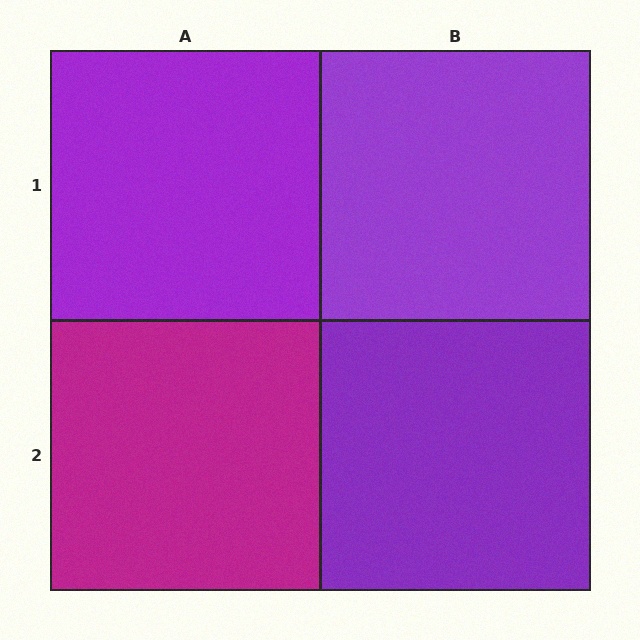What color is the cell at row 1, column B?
Purple.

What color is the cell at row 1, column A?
Purple.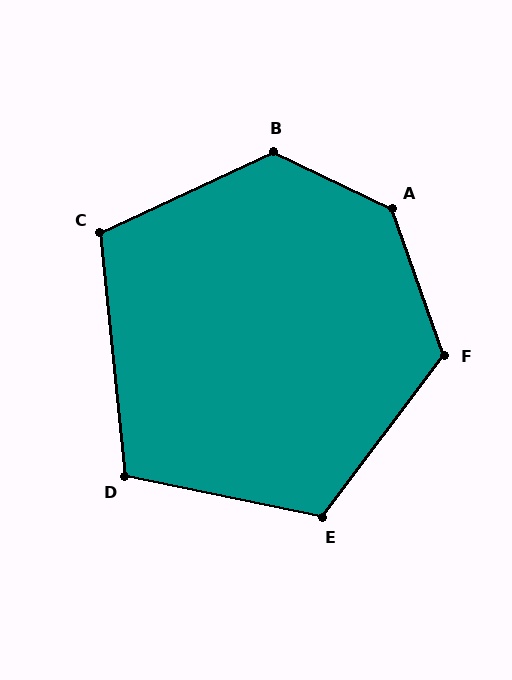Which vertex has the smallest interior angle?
D, at approximately 108 degrees.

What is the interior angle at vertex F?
Approximately 123 degrees (obtuse).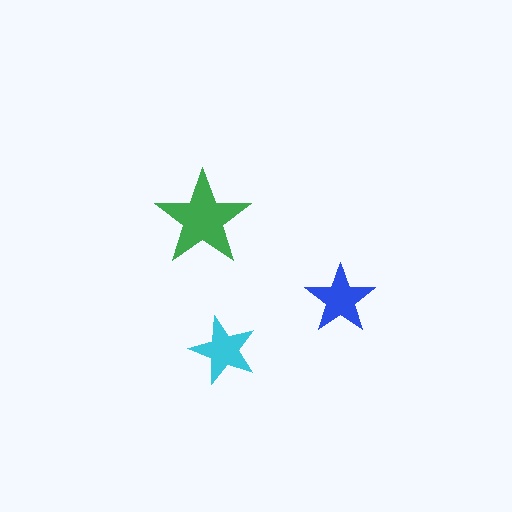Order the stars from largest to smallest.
the green one, the blue one, the cyan one.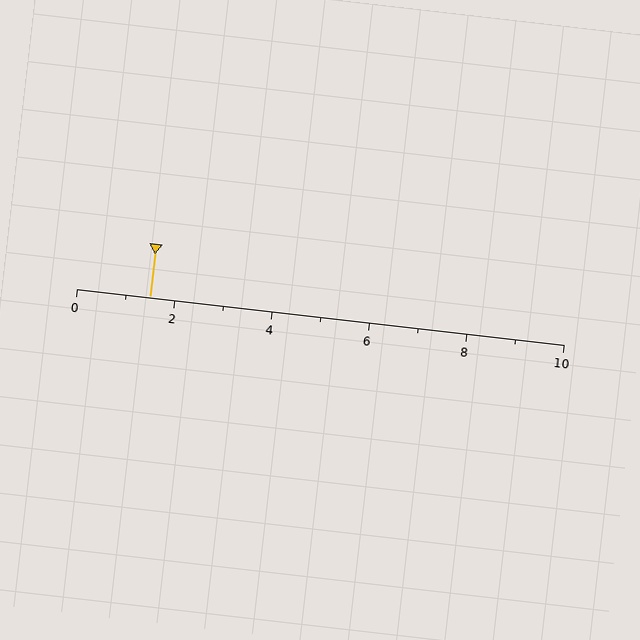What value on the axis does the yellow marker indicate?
The marker indicates approximately 1.5.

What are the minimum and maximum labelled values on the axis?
The axis runs from 0 to 10.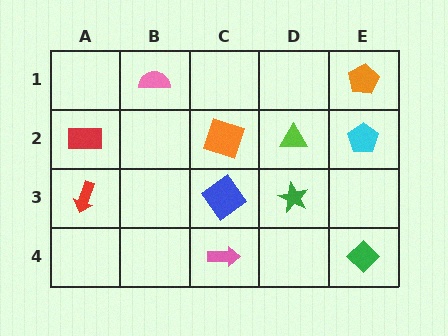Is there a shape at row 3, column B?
No, that cell is empty.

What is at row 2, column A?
A red rectangle.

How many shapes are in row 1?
2 shapes.